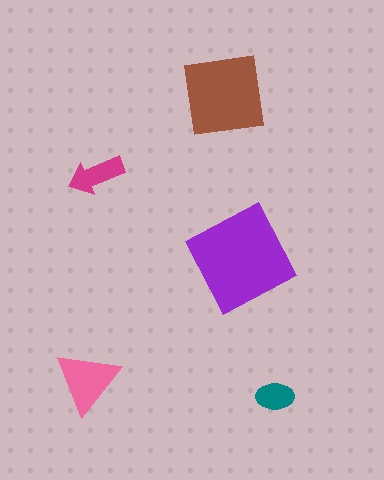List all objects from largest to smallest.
The purple diamond, the brown square, the pink triangle, the magenta arrow, the teal ellipse.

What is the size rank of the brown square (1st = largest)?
2nd.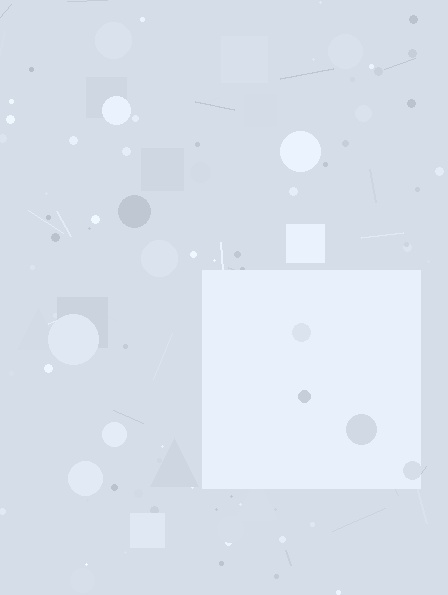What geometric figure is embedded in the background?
A square is embedded in the background.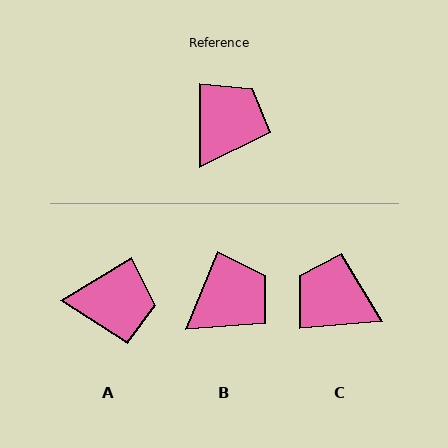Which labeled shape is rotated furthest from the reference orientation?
C, about 95 degrees away.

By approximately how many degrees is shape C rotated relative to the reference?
Approximately 95 degrees counter-clockwise.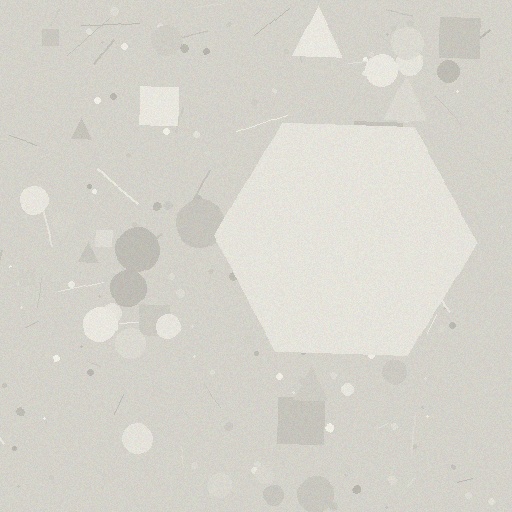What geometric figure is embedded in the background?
A hexagon is embedded in the background.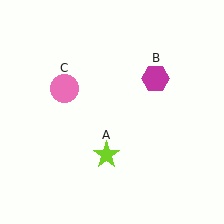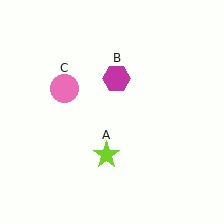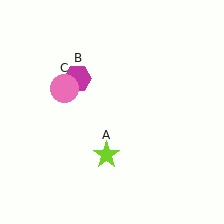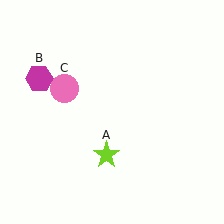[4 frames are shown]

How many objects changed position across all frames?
1 object changed position: magenta hexagon (object B).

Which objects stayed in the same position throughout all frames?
Lime star (object A) and pink circle (object C) remained stationary.